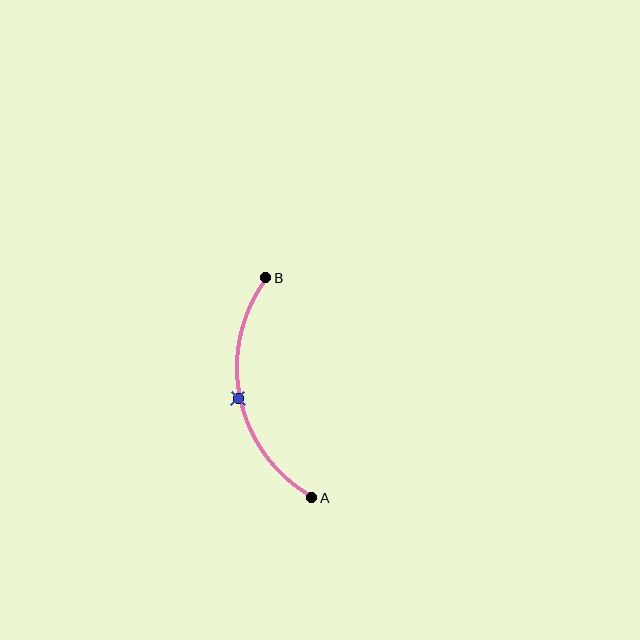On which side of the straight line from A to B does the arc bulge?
The arc bulges to the left of the straight line connecting A and B.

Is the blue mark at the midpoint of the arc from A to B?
Yes. The blue mark lies on the arc at equal arc-length from both A and B — it is the arc midpoint.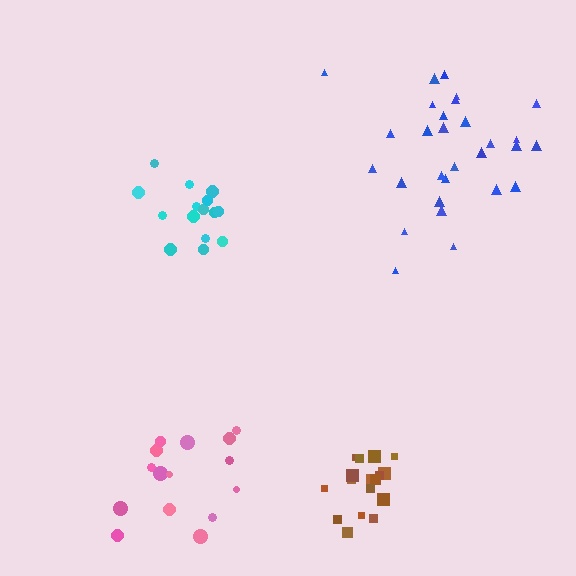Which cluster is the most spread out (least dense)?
Blue.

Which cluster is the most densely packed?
Brown.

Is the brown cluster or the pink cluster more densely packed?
Brown.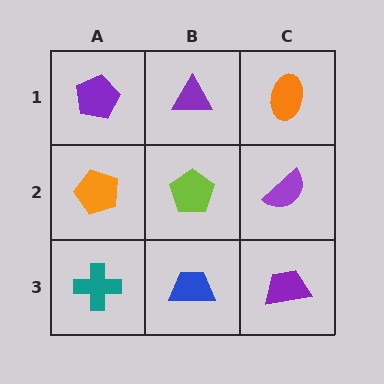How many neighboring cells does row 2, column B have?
4.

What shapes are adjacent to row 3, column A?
An orange pentagon (row 2, column A), a blue trapezoid (row 3, column B).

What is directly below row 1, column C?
A purple semicircle.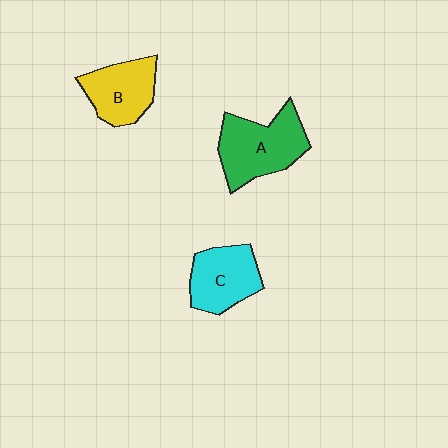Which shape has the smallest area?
Shape B (yellow).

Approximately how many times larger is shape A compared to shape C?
Approximately 1.3 times.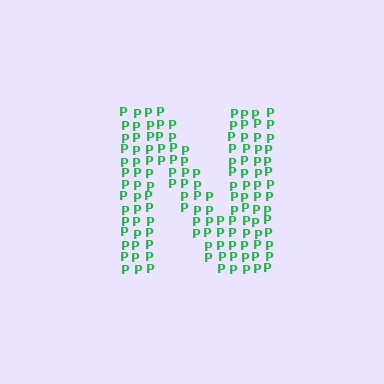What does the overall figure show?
The overall figure shows the letter N.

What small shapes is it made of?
It is made of small letter P's.